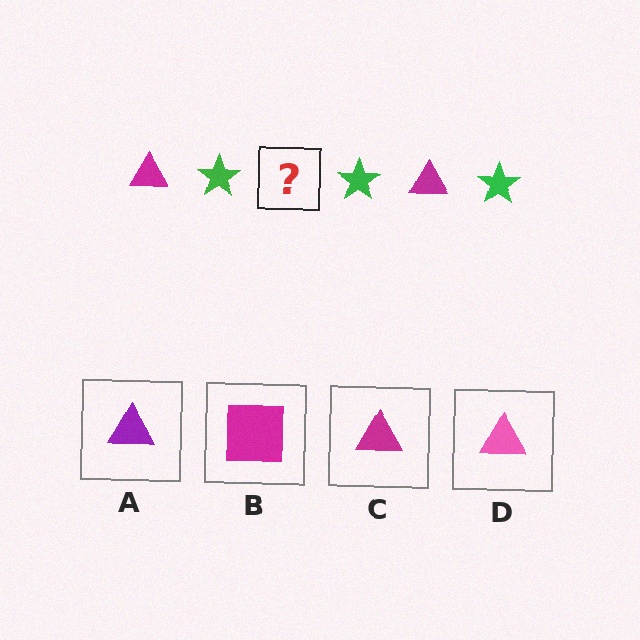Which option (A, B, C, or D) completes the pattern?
C.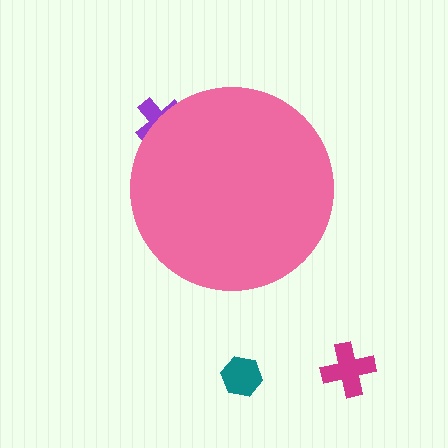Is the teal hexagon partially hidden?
No, the teal hexagon is fully visible.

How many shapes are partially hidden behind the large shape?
1 shape is partially hidden.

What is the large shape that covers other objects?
A pink circle.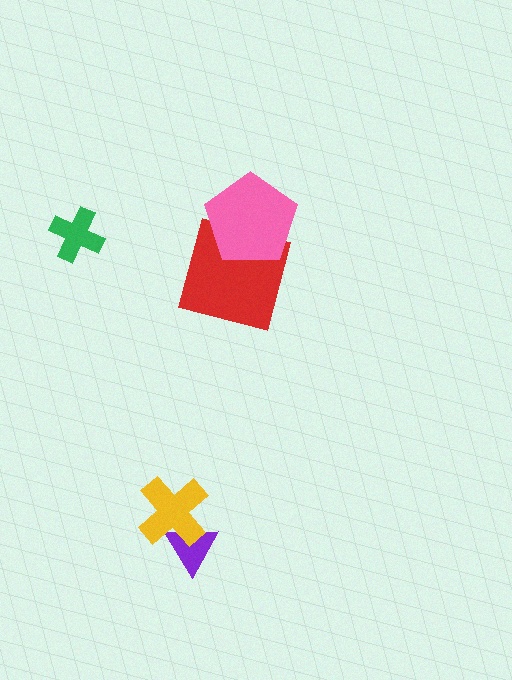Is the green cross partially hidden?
No, no other shape covers it.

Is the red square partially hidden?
Yes, it is partially covered by another shape.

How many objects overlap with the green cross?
0 objects overlap with the green cross.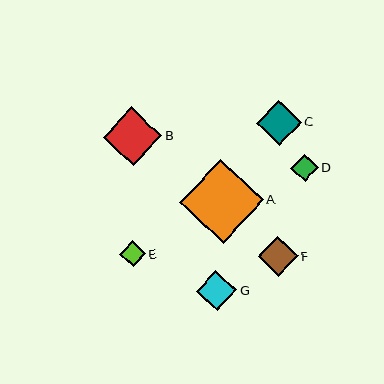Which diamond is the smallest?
Diamond E is the smallest with a size of approximately 26 pixels.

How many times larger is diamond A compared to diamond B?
Diamond A is approximately 1.4 times the size of diamond B.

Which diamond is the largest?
Diamond A is the largest with a size of approximately 83 pixels.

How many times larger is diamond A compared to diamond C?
Diamond A is approximately 1.9 times the size of diamond C.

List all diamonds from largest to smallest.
From largest to smallest: A, B, C, G, F, D, E.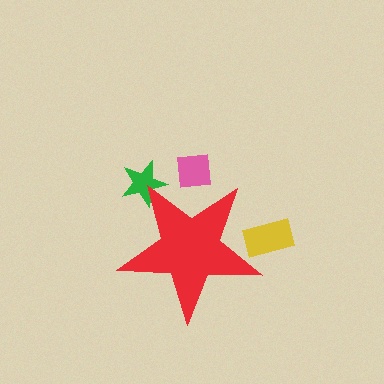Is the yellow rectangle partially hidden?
Yes, the yellow rectangle is partially hidden behind the red star.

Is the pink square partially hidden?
Yes, the pink square is partially hidden behind the red star.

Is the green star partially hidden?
Yes, the green star is partially hidden behind the red star.